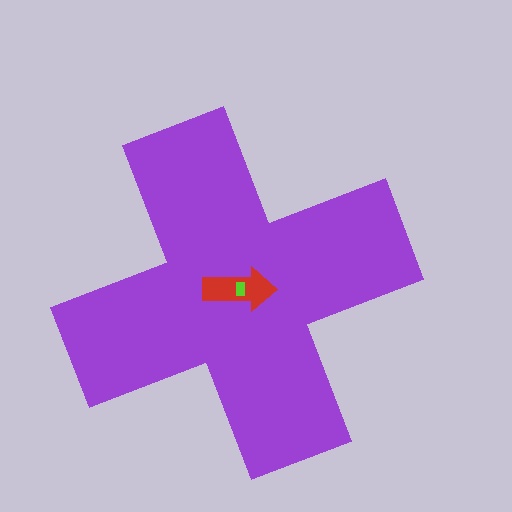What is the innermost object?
The lime rectangle.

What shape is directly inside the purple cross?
The red arrow.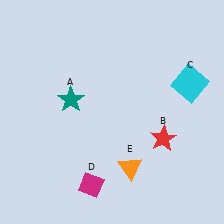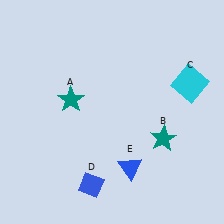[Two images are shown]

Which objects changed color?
B changed from red to teal. D changed from magenta to blue. E changed from orange to blue.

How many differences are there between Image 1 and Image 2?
There are 3 differences between the two images.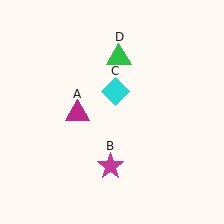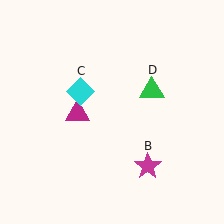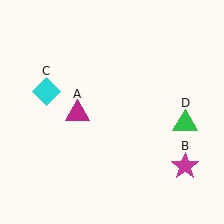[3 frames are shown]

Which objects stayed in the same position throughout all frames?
Magenta triangle (object A) remained stationary.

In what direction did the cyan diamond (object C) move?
The cyan diamond (object C) moved left.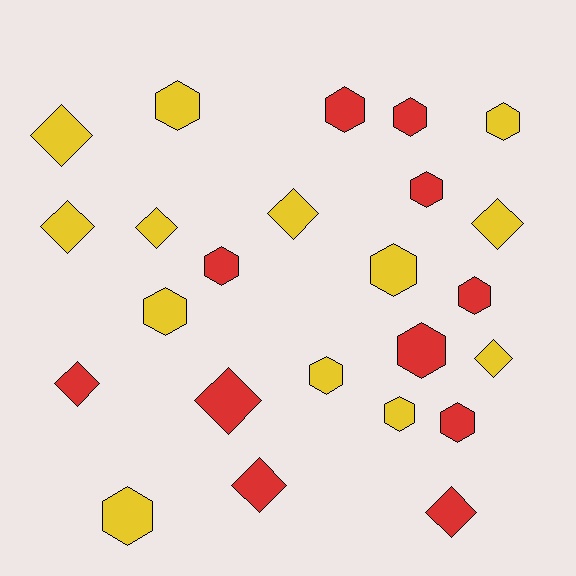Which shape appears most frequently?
Hexagon, with 14 objects.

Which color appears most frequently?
Yellow, with 13 objects.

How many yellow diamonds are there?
There are 6 yellow diamonds.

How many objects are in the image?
There are 24 objects.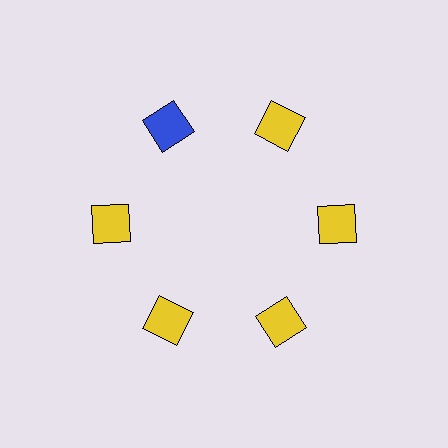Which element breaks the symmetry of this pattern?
The blue square at roughly the 11 o'clock position breaks the symmetry. All other shapes are yellow squares.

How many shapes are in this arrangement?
There are 6 shapes arranged in a ring pattern.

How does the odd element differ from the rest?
It has a different color: blue instead of yellow.